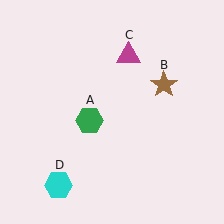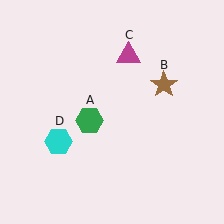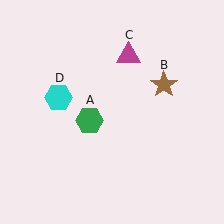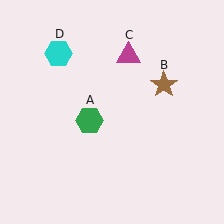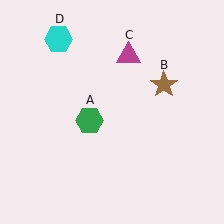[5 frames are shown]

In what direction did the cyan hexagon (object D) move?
The cyan hexagon (object D) moved up.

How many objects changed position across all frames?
1 object changed position: cyan hexagon (object D).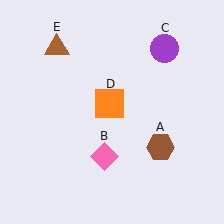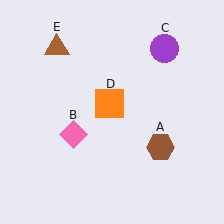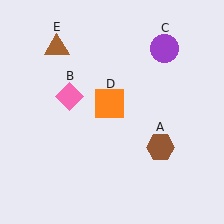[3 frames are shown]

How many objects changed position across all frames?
1 object changed position: pink diamond (object B).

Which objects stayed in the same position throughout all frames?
Brown hexagon (object A) and purple circle (object C) and orange square (object D) and brown triangle (object E) remained stationary.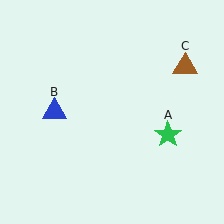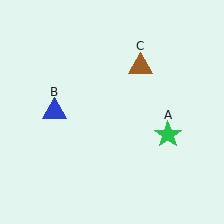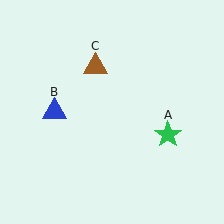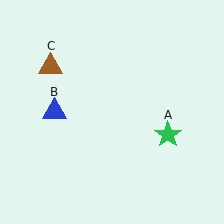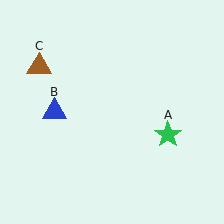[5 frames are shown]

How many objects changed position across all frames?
1 object changed position: brown triangle (object C).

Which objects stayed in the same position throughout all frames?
Green star (object A) and blue triangle (object B) remained stationary.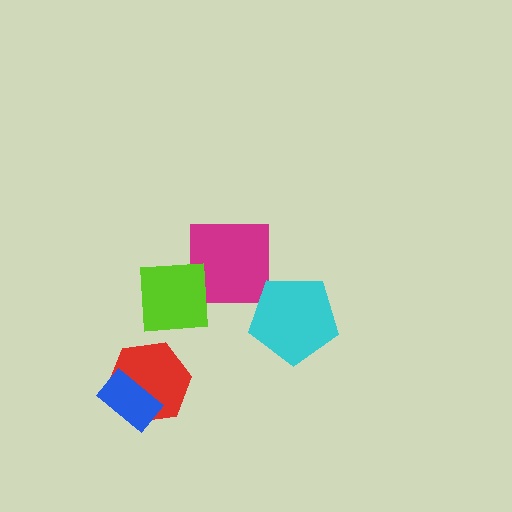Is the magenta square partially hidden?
Yes, it is partially covered by another shape.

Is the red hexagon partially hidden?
Yes, it is partially covered by another shape.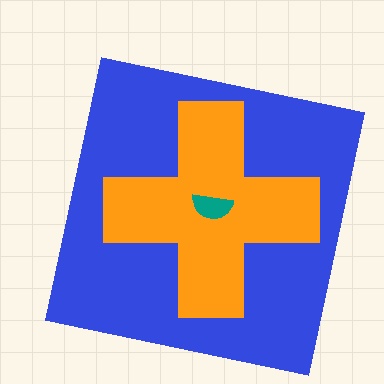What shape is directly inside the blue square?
The orange cross.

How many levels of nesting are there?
3.